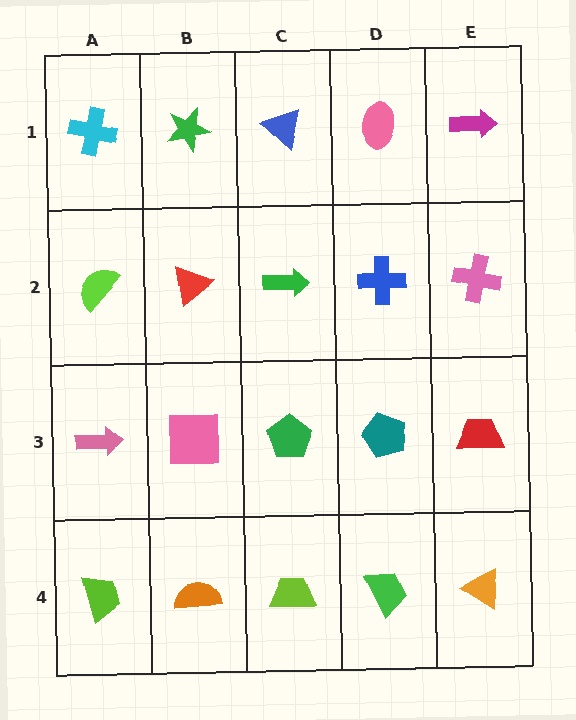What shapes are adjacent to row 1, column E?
A pink cross (row 2, column E), a pink ellipse (row 1, column D).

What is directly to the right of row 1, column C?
A pink ellipse.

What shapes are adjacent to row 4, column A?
A pink arrow (row 3, column A), an orange semicircle (row 4, column B).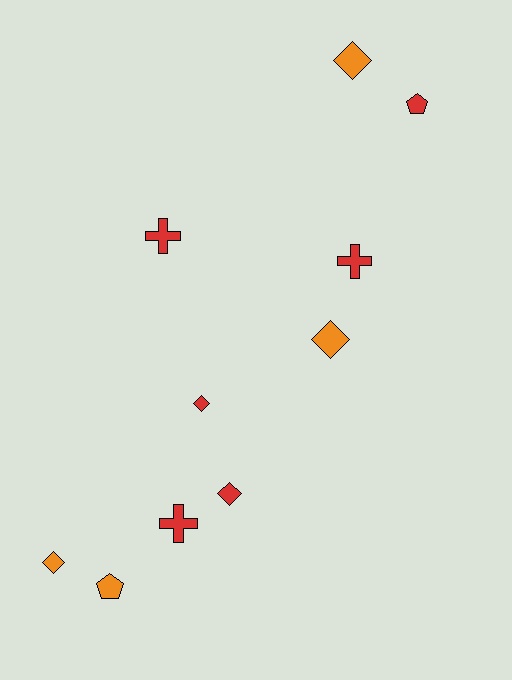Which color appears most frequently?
Red, with 6 objects.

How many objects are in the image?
There are 10 objects.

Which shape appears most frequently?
Diamond, with 5 objects.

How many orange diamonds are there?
There are 3 orange diamonds.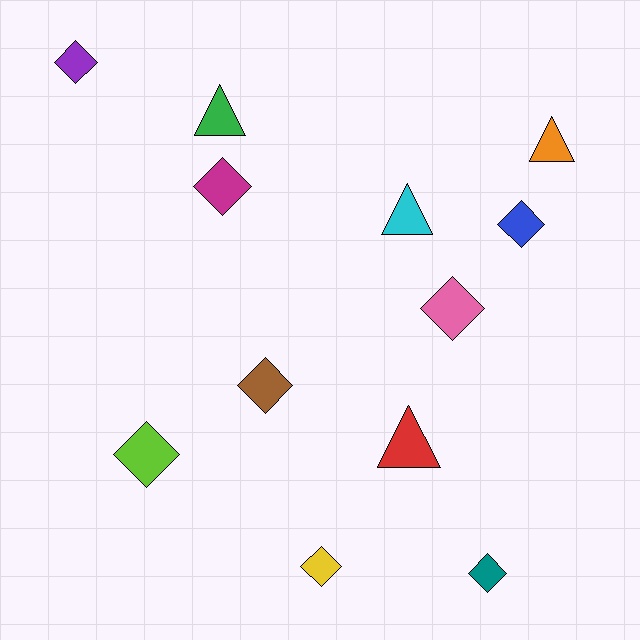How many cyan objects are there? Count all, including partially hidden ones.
There is 1 cyan object.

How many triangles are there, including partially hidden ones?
There are 4 triangles.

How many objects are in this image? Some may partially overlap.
There are 12 objects.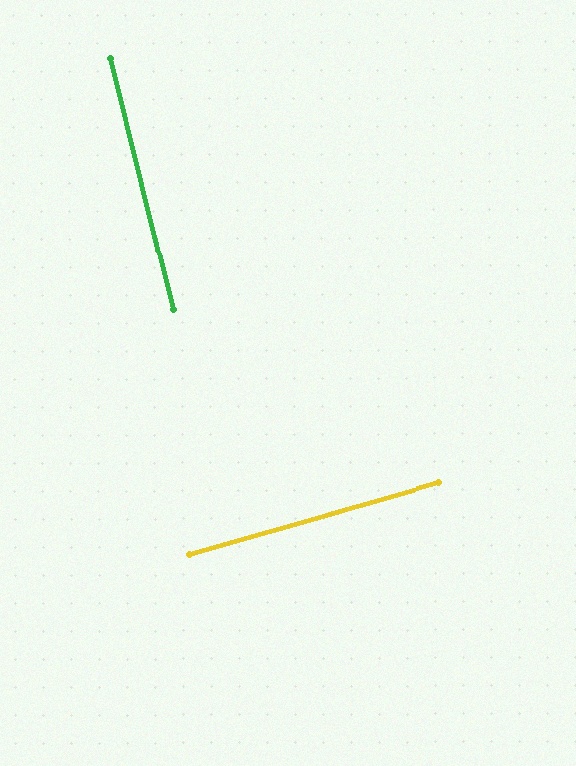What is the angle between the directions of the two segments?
Approximately 88 degrees.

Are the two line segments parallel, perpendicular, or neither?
Perpendicular — they meet at approximately 88°.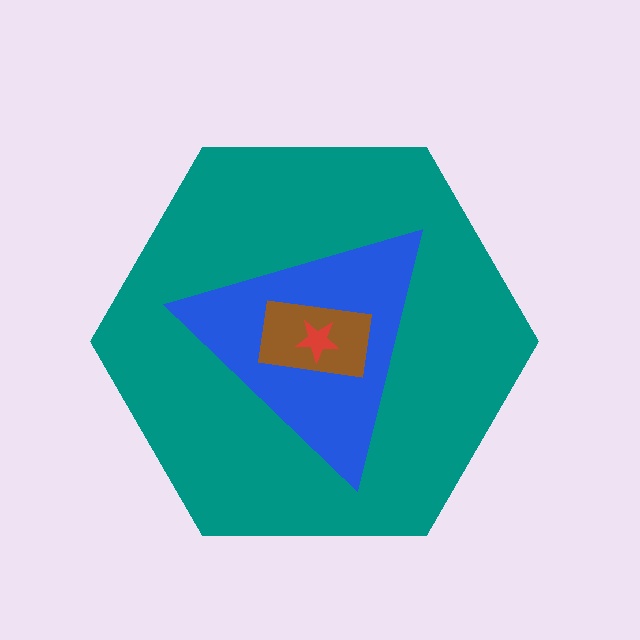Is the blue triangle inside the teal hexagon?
Yes.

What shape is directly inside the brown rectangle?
The red star.